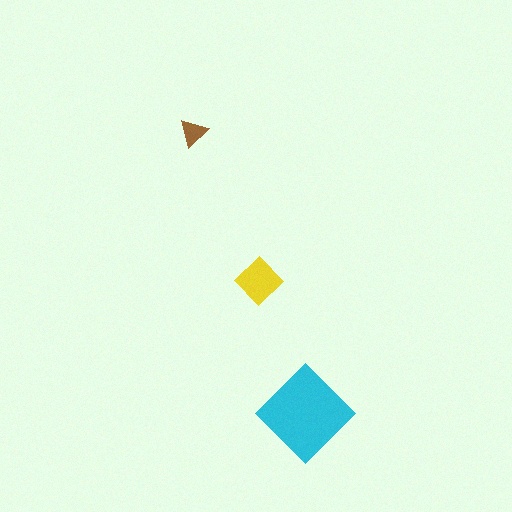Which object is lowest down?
The cyan diamond is bottommost.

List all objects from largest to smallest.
The cyan diamond, the yellow diamond, the brown triangle.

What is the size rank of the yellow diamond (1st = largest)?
2nd.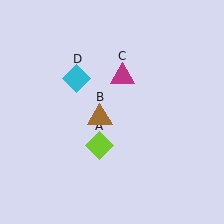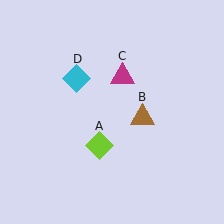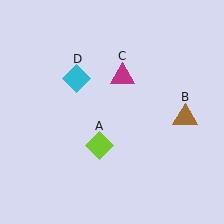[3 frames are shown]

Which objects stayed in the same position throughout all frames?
Lime diamond (object A) and magenta triangle (object C) and cyan diamond (object D) remained stationary.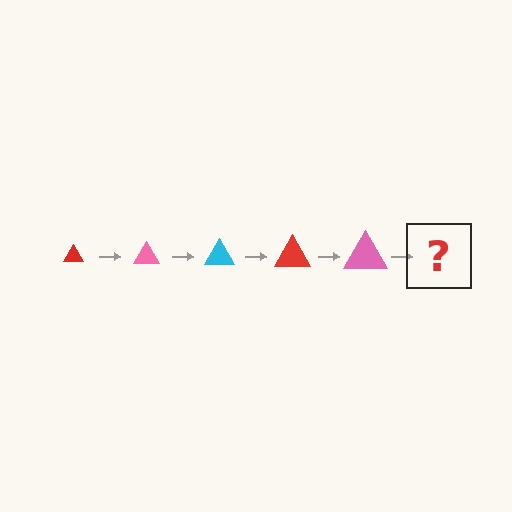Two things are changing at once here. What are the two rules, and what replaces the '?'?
The two rules are that the triangle grows larger each step and the color cycles through red, pink, and cyan. The '?' should be a cyan triangle, larger than the previous one.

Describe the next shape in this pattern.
It should be a cyan triangle, larger than the previous one.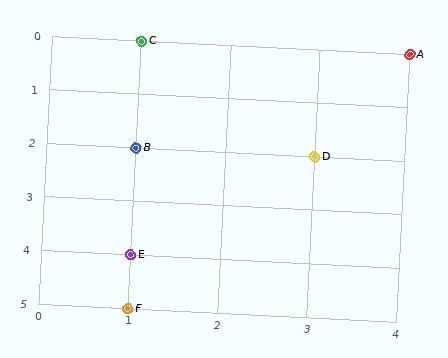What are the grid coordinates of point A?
Point A is at grid coordinates (4, 0).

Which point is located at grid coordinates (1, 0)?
Point C is at (1, 0).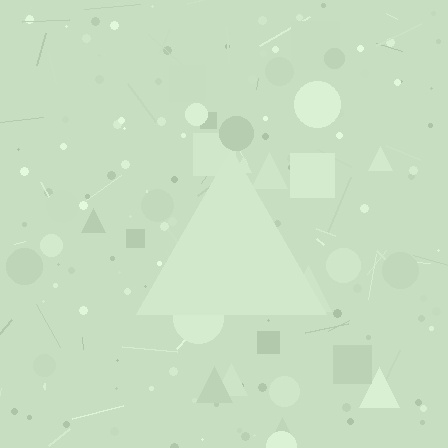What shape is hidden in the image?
A triangle is hidden in the image.